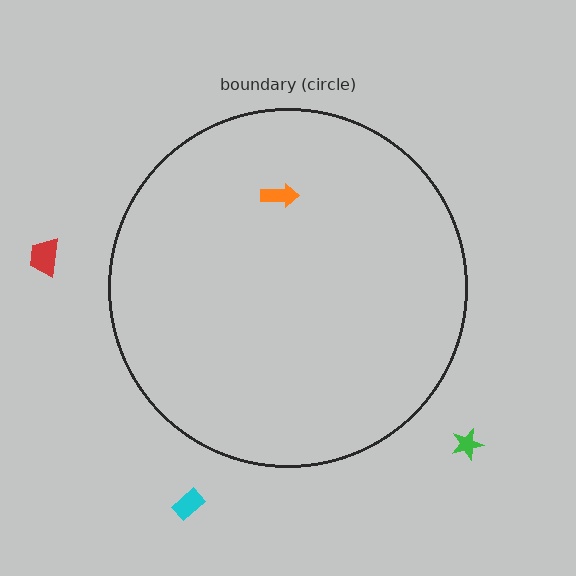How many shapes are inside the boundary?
1 inside, 3 outside.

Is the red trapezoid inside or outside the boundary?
Outside.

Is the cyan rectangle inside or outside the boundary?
Outside.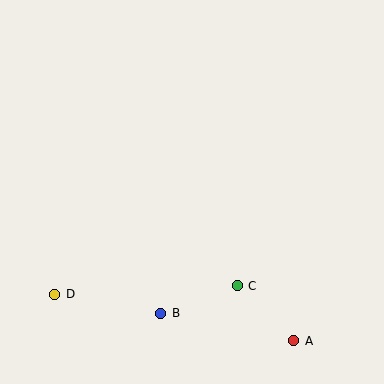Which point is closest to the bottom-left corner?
Point D is closest to the bottom-left corner.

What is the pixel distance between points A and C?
The distance between A and C is 79 pixels.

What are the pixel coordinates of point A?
Point A is at (294, 341).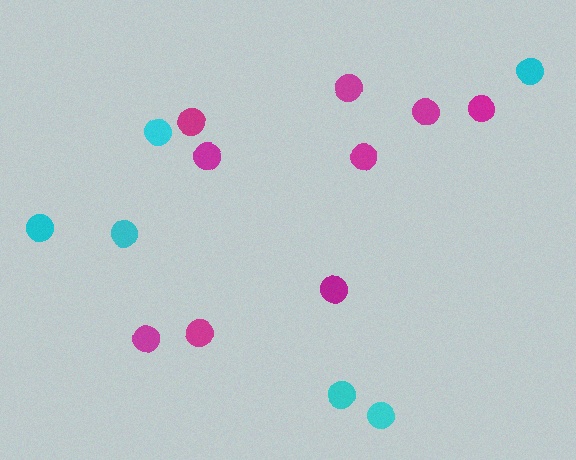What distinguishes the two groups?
There are 2 groups: one group of magenta circles (9) and one group of cyan circles (6).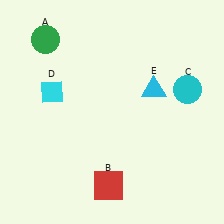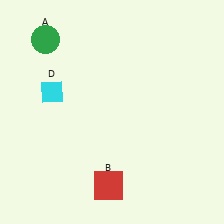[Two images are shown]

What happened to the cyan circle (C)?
The cyan circle (C) was removed in Image 2. It was in the top-right area of Image 1.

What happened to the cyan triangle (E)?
The cyan triangle (E) was removed in Image 2. It was in the top-right area of Image 1.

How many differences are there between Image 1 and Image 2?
There are 2 differences between the two images.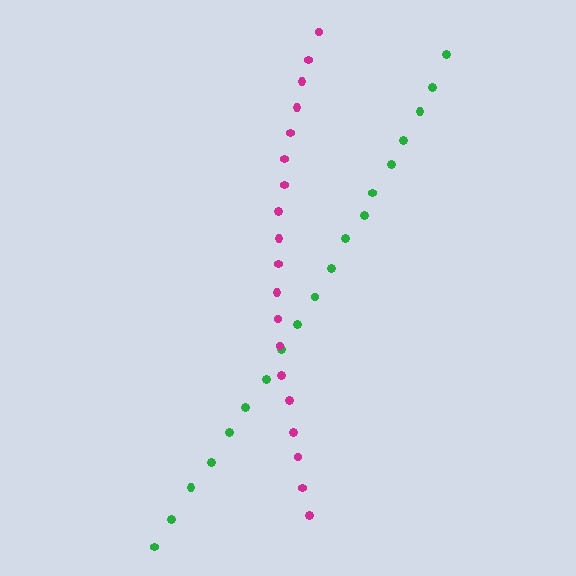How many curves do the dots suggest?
There are 2 distinct paths.